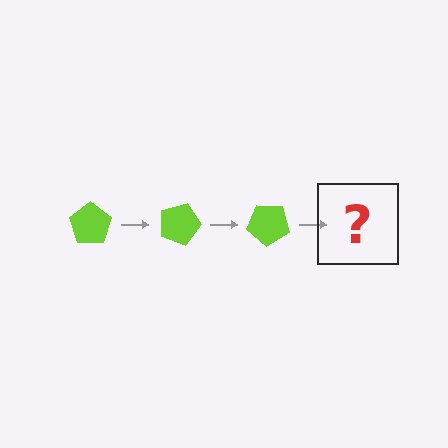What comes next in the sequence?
The next element should be a lime pentagon rotated 60 degrees.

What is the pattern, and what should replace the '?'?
The pattern is that the pentagon rotates 20 degrees each step. The '?' should be a lime pentagon rotated 60 degrees.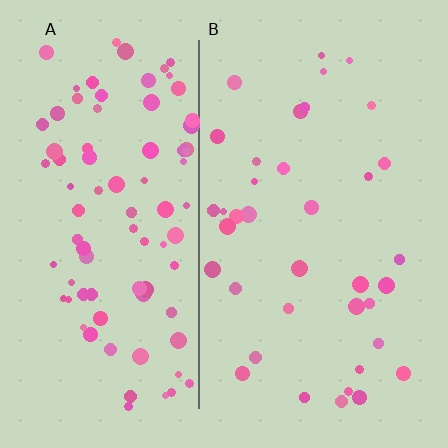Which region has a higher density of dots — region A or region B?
A (the left).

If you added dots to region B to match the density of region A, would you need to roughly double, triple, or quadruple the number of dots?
Approximately double.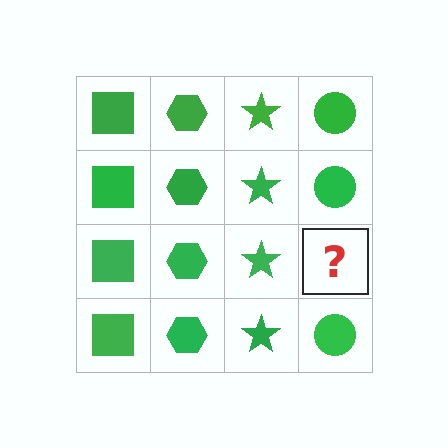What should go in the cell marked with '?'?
The missing cell should contain a green circle.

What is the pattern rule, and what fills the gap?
The rule is that each column has a consistent shape. The gap should be filled with a green circle.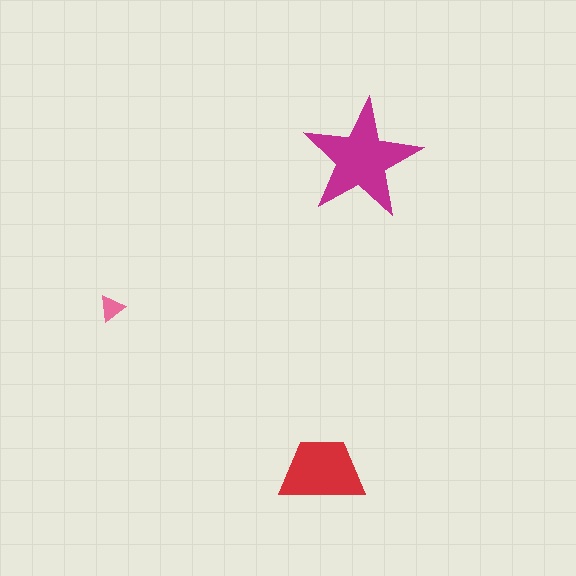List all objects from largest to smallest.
The magenta star, the red trapezoid, the pink triangle.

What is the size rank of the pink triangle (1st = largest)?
3rd.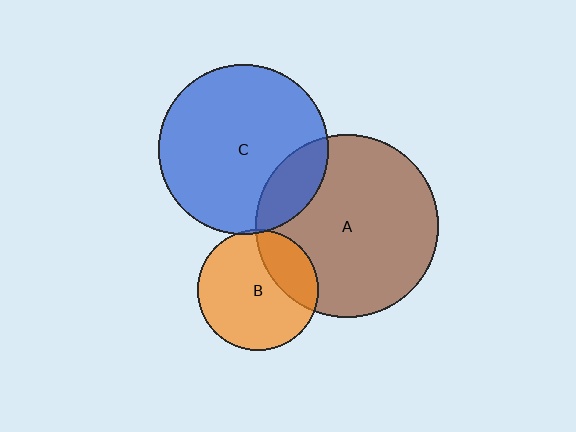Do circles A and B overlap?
Yes.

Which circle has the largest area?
Circle A (brown).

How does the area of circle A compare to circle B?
Approximately 2.3 times.